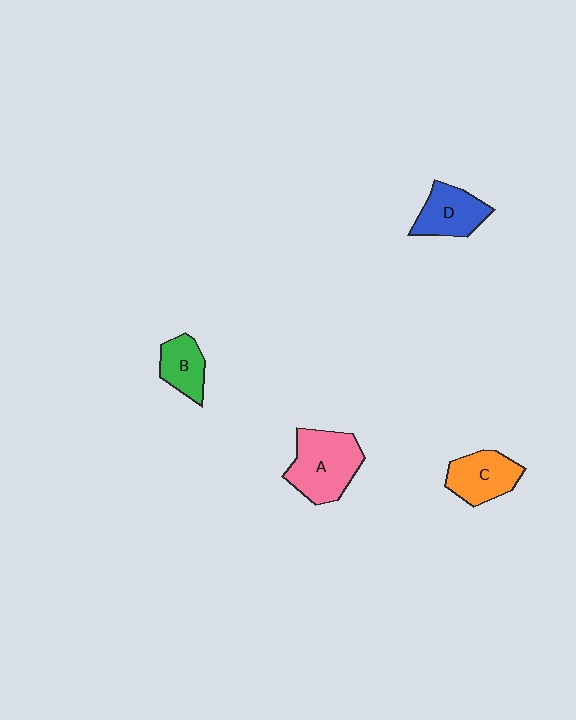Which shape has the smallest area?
Shape B (green).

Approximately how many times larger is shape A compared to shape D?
Approximately 1.4 times.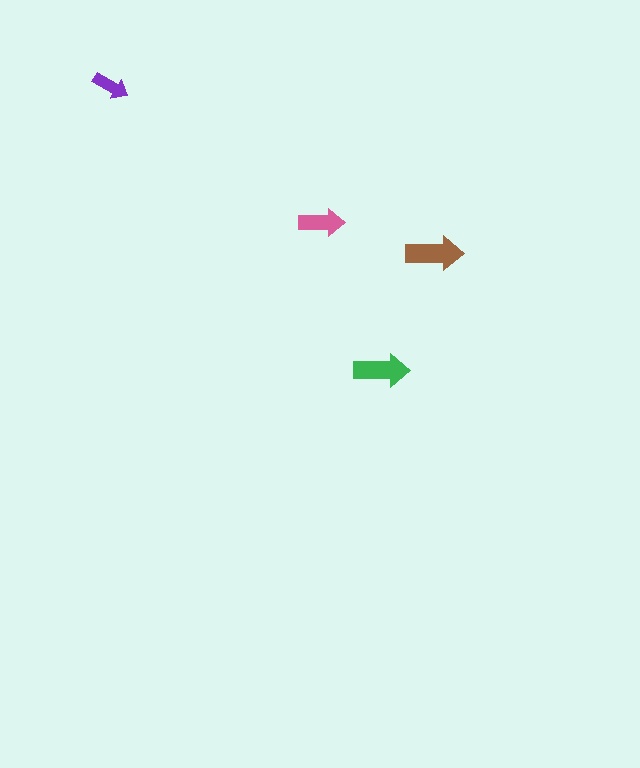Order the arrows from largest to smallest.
the brown one, the green one, the pink one, the purple one.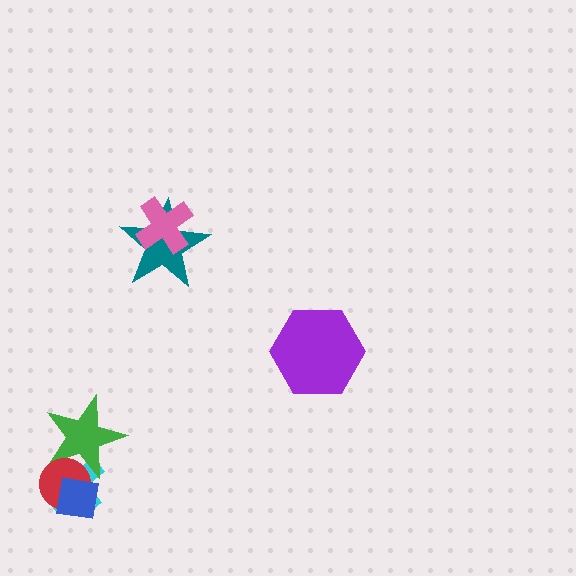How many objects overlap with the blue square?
3 objects overlap with the blue square.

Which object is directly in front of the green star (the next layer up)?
The red circle is directly in front of the green star.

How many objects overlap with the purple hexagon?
0 objects overlap with the purple hexagon.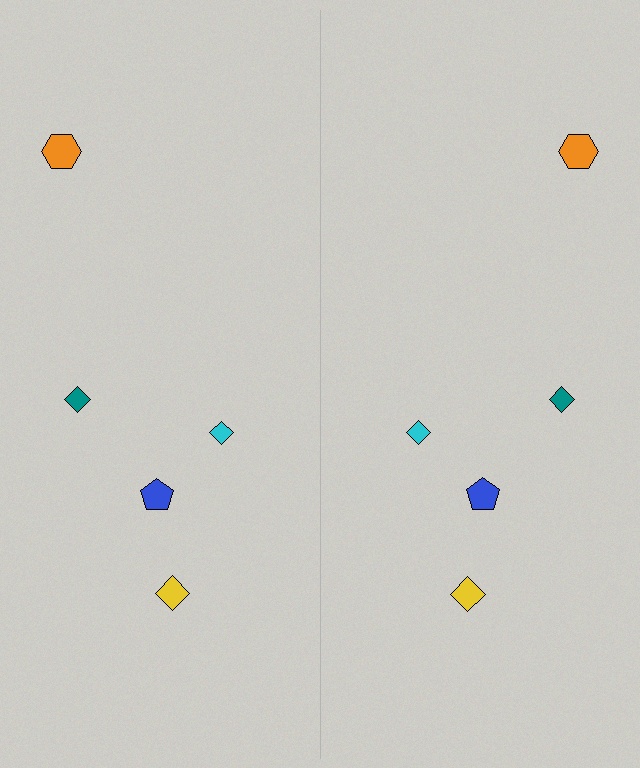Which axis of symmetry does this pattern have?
The pattern has a vertical axis of symmetry running through the center of the image.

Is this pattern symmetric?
Yes, this pattern has bilateral (reflection) symmetry.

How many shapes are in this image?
There are 10 shapes in this image.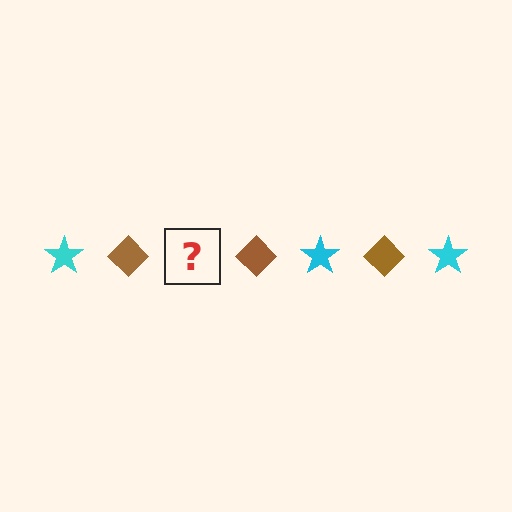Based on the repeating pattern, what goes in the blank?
The blank should be a cyan star.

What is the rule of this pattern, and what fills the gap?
The rule is that the pattern alternates between cyan star and brown diamond. The gap should be filled with a cyan star.